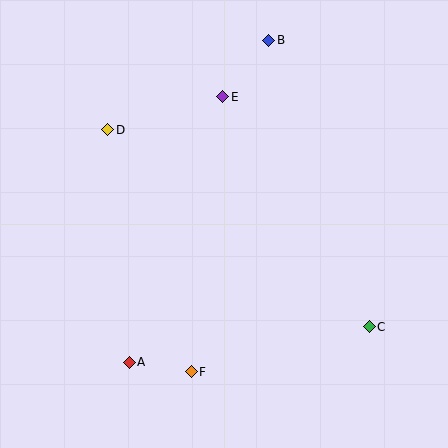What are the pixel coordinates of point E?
Point E is at (223, 97).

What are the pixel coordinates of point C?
Point C is at (369, 327).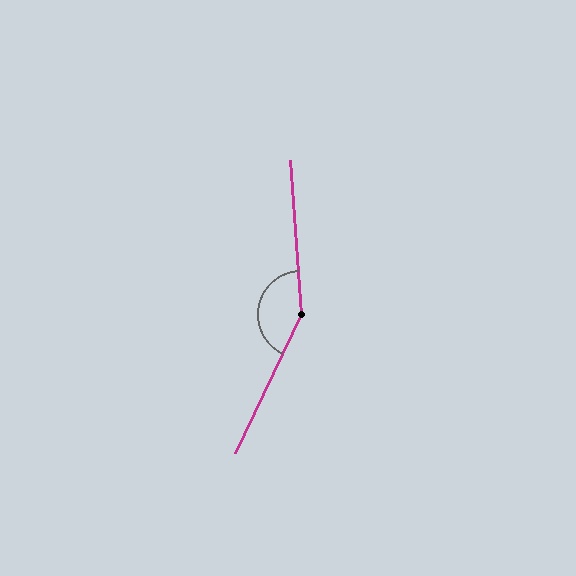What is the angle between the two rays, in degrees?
Approximately 150 degrees.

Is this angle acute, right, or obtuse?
It is obtuse.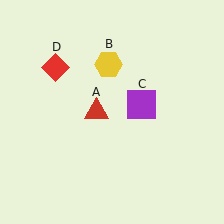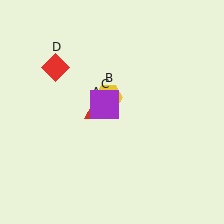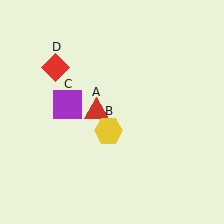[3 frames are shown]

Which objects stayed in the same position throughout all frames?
Red triangle (object A) and red diamond (object D) remained stationary.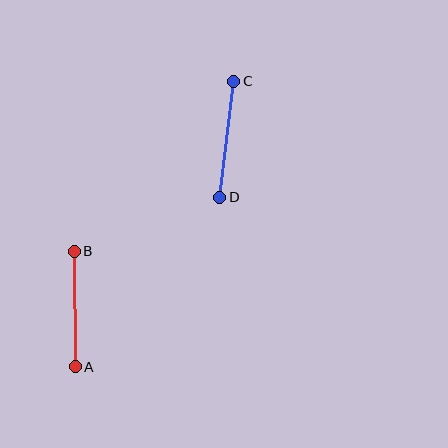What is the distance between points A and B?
The distance is approximately 116 pixels.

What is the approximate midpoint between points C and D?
The midpoint is at approximately (227, 139) pixels.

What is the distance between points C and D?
The distance is approximately 117 pixels.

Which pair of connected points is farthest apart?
Points C and D are farthest apart.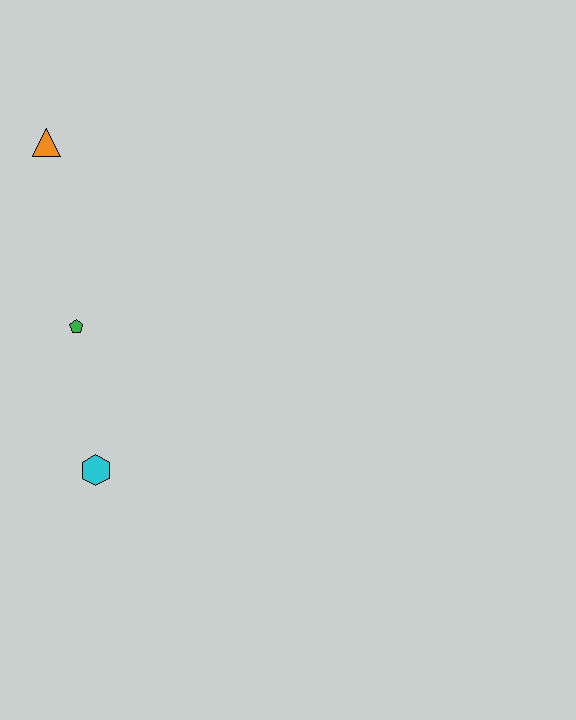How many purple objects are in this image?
There are no purple objects.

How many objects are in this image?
There are 3 objects.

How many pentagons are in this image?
There is 1 pentagon.